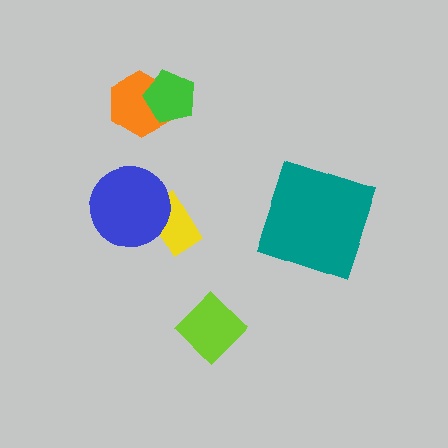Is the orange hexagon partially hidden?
Yes, it is partially covered by another shape.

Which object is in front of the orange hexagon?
The green pentagon is in front of the orange hexagon.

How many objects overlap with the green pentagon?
1 object overlaps with the green pentagon.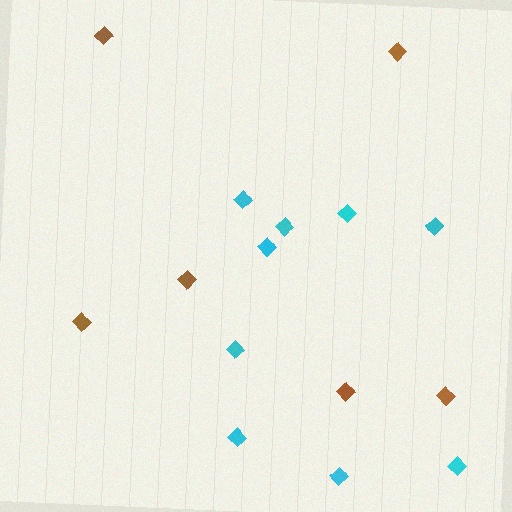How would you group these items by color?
There are 2 groups: one group of cyan diamonds (9) and one group of brown diamonds (6).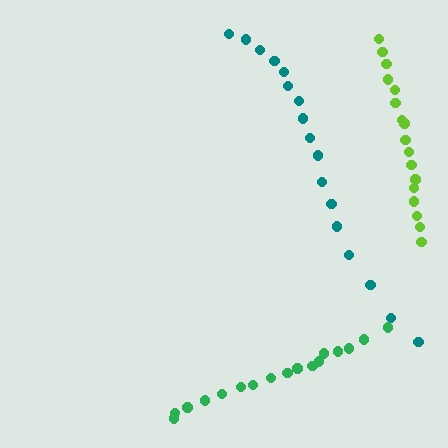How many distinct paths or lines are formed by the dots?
There are 3 distinct paths.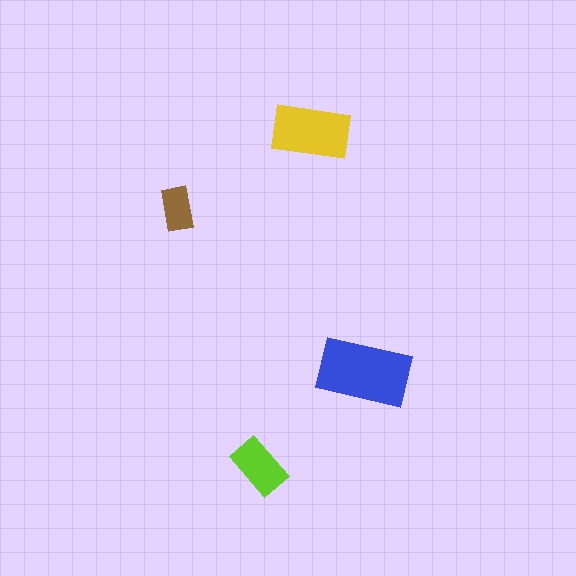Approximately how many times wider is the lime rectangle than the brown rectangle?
About 1.5 times wider.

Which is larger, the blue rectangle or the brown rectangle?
The blue one.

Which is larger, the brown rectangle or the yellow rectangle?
The yellow one.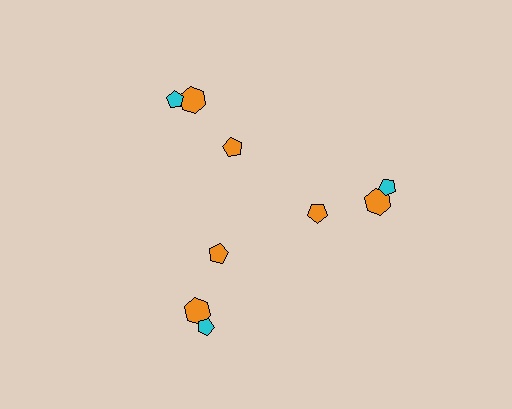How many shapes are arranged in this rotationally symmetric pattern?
There are 9 shapes, arranged in 3 groups of 3.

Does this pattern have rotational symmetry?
Yes, this pattern has 3-fold rotational symmetry. It looks the same after rotating 120 degrees around the center.